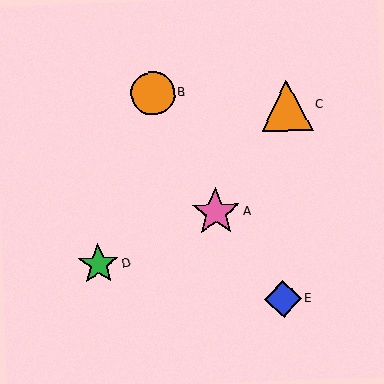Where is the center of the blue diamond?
The center of the blue diamond is at (283, 299).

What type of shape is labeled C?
Shape C is an orange triangle.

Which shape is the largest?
The orange triangle (labeled C) is the largest.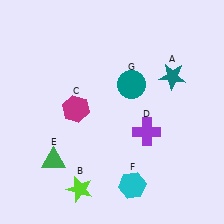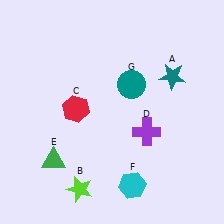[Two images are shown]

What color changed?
The hexagon (C) changed from magenta in Image 1 to red in Image 2.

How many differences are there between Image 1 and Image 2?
There is 1 difference between the two images.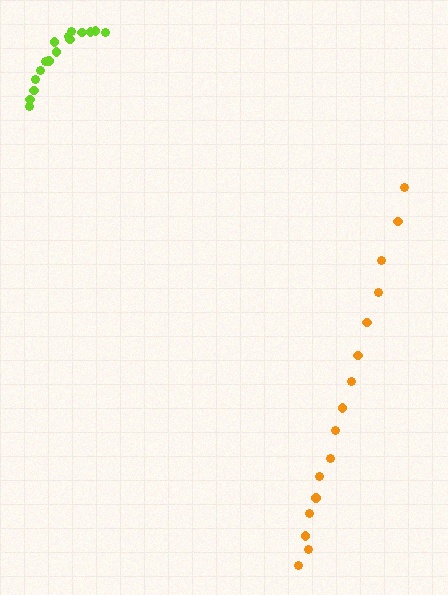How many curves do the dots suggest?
There are 2 distinct paths.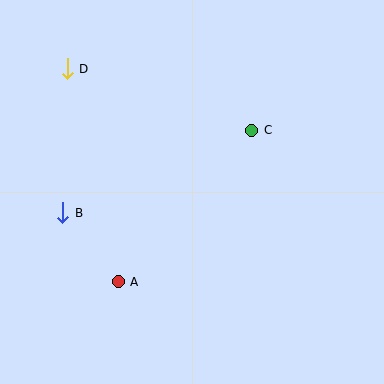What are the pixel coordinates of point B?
Point B is at (63, 213).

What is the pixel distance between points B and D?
The distance between B and D is 144 pixels.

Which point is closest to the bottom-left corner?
Point A is closest to the bottom-left corner.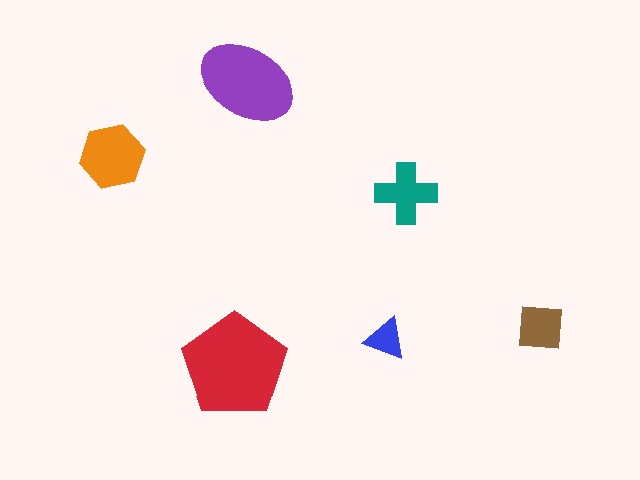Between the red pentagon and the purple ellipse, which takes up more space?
The red pentagon.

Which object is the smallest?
The blue triangle.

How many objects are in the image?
There are 6 objects in the image.